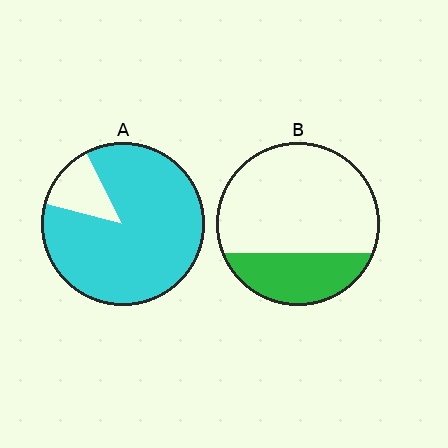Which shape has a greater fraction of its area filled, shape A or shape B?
Shape A.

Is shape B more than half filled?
No.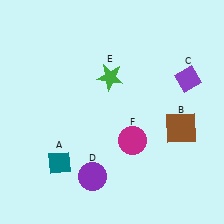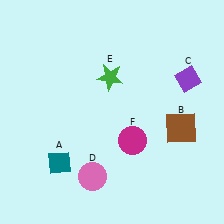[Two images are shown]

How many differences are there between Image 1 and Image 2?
There is 1 difference between the two images.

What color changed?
The circle (D) changed from purple in Image 1 to pink in Image 2.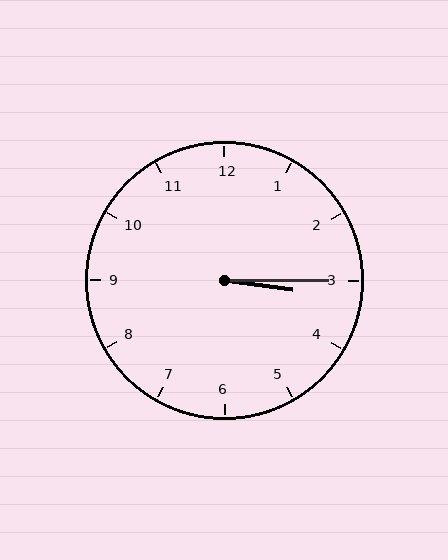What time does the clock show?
3:15.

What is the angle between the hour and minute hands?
Approximately 8 degrees.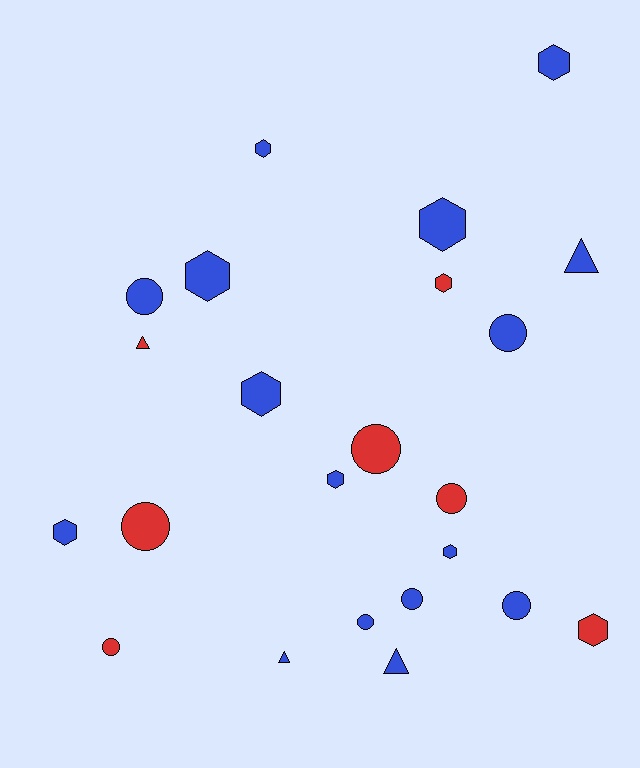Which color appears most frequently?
Blue, with 16 objects.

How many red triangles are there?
There is 1 red triangle.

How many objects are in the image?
There are 23 objects.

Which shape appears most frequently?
Hexagon, with 10 objects.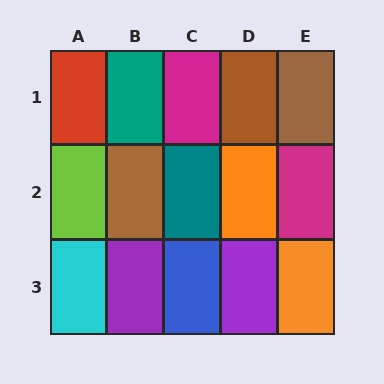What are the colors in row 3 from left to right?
Cyan, purple, blue, purple, orange.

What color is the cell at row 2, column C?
Teal.